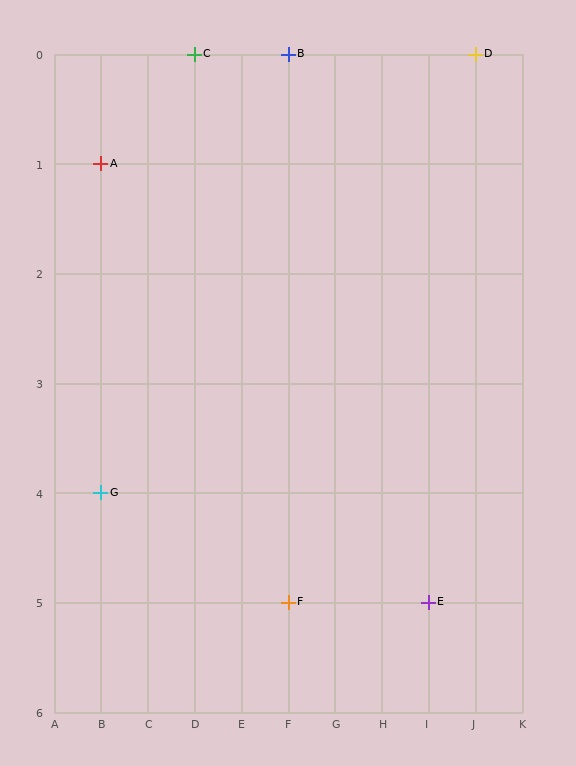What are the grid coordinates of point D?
Point D is at grid coordinates (J, 0).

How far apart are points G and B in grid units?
Points G and B are 4 columns and 4 rows apart (about 5.7 grid units diagonally).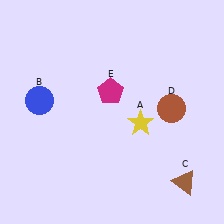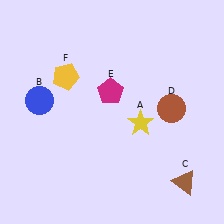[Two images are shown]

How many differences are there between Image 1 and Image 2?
There is 1 difference between the two images.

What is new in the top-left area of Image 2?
A yellow pentagon (F) was added in the top-left area of Image 2.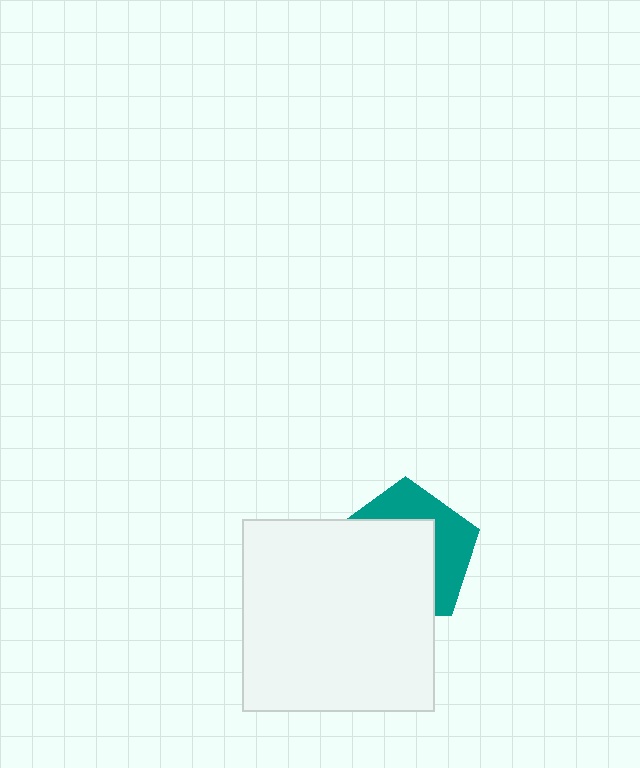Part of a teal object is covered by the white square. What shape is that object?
It is a pentagon.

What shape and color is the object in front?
The object in front is a white square.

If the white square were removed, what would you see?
You would see the complete teal pentagon.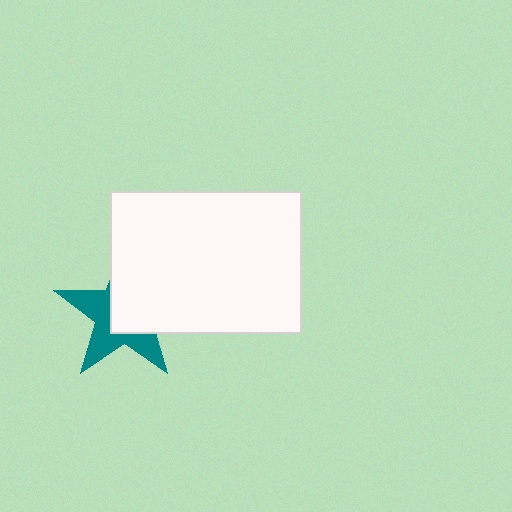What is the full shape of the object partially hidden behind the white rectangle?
The partially hidden object is a teal star.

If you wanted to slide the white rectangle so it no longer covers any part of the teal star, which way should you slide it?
Slide it toward the upper-right — that is the most direct way to separate the two shapes.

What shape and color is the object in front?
The object in front is a white rectangle.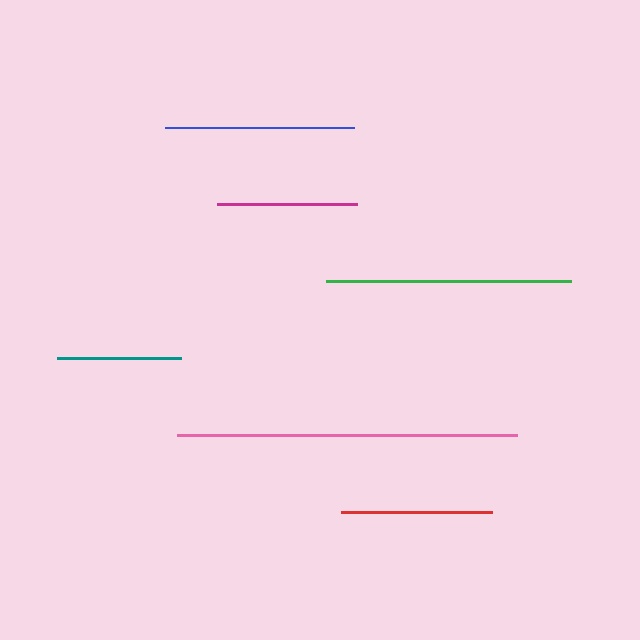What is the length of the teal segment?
The teal segment is approximately 124 pixels long.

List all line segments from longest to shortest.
From longest to shortest: pink, green, blue, red, magenta, teal.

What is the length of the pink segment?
The pink segment is approximately 341 pixels long.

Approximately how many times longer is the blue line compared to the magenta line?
The blue line is approximately 1.3 times the length of the magenta line.